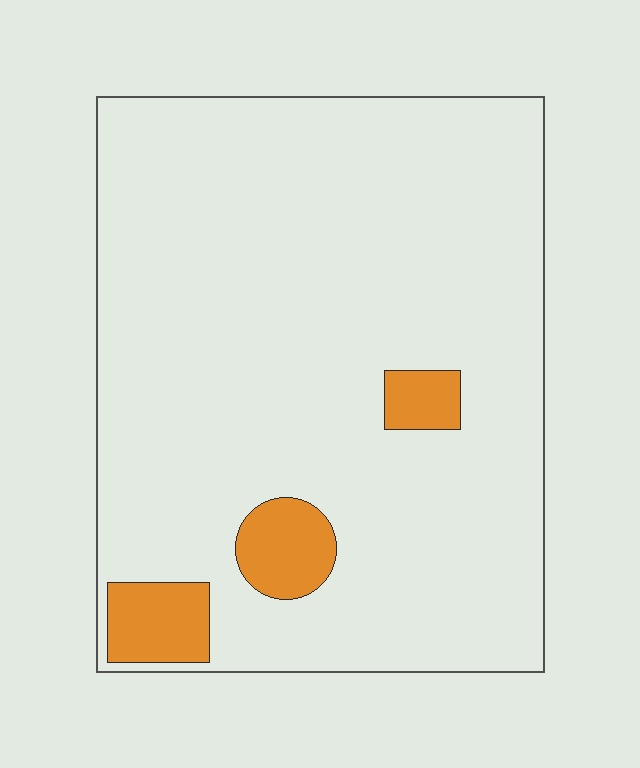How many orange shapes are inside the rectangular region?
3.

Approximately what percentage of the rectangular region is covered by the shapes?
Approximately 10%.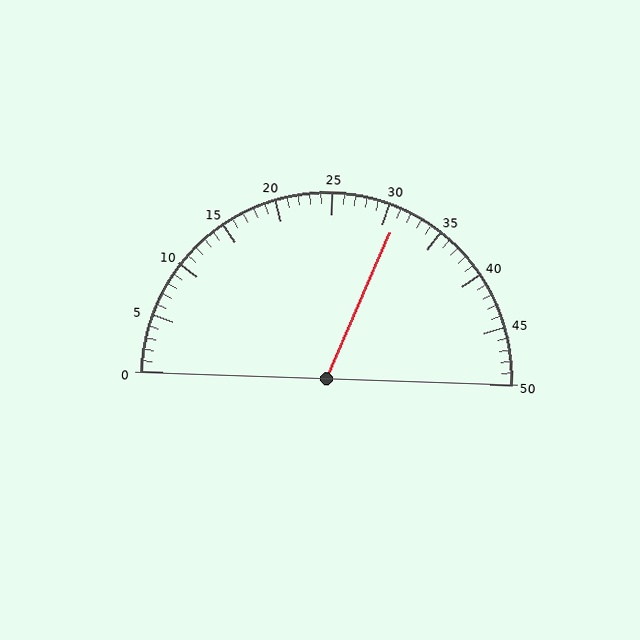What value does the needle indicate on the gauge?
The needle indicates approximately 31.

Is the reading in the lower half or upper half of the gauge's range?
The reading is in the upper half of the range (0 to 50).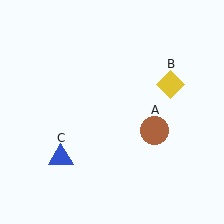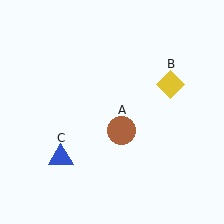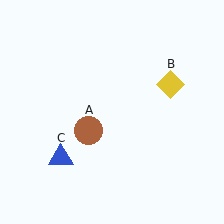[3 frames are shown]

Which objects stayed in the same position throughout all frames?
Yellow diamond (object B) and blue triangle (object C) remained stationary.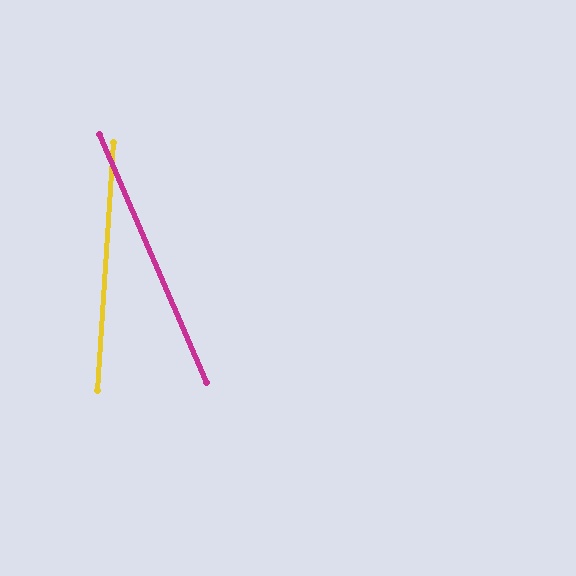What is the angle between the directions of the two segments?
Approximately 27 degrees.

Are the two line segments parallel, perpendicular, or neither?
Neither parallel nor perpendicular — they differ by about 27°.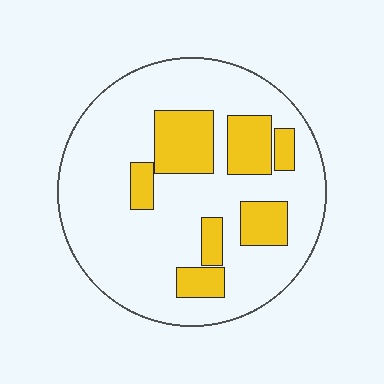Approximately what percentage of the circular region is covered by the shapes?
Approximately 25%.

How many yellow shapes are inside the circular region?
7.